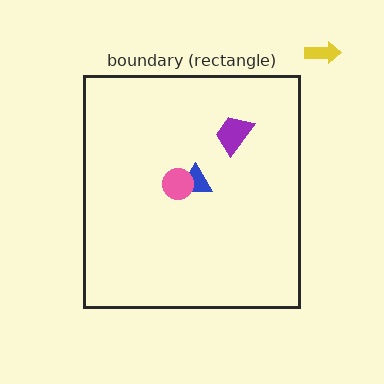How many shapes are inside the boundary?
3 inside, 1 outside.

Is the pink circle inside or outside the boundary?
Inside.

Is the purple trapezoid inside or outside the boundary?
Inside.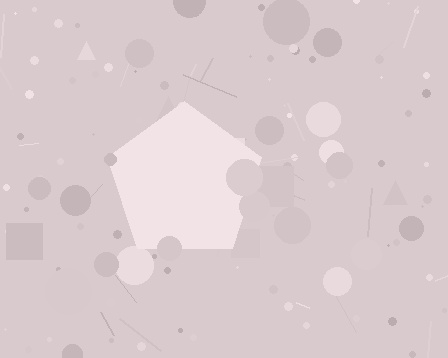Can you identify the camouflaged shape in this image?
The camouflaged shape is a pentagon.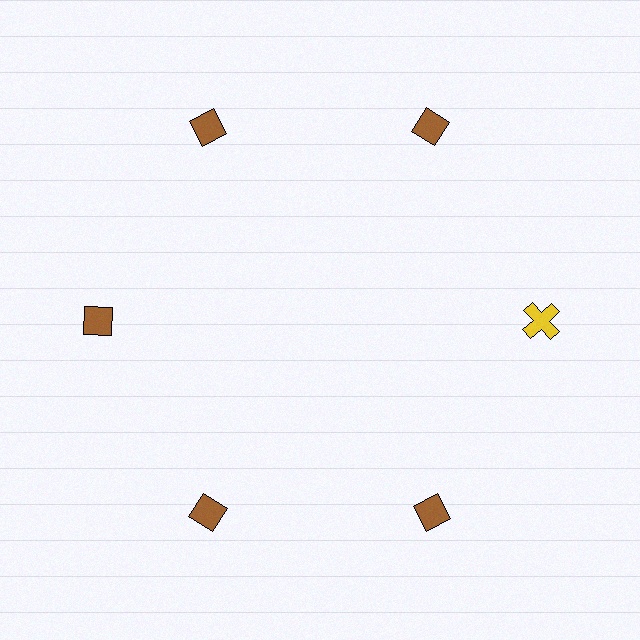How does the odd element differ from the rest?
It differs in both color (yellow instead of brown) and shape (cross instead of diamond).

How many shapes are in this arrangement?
There are 6 shapes arranged in a ring pattern.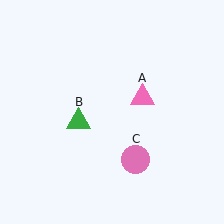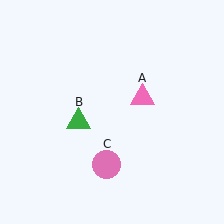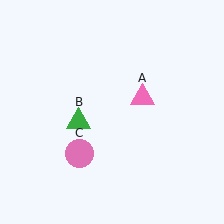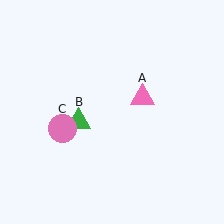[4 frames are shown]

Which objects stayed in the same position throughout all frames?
Pink triangle (object A) and green triangle (object B) remained stationary.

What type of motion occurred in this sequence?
The pink circle (object C) rotated clockwise around the center of the scene.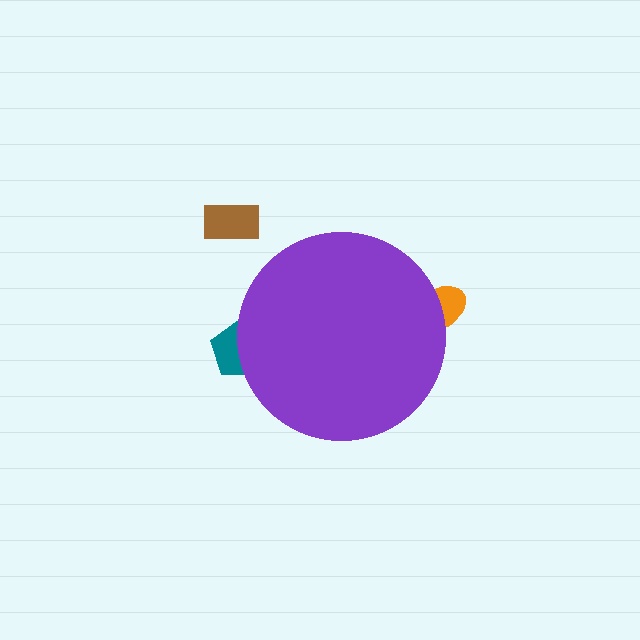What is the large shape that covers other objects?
A purple circle.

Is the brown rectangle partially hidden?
No, the brown rectangle is fully visible.